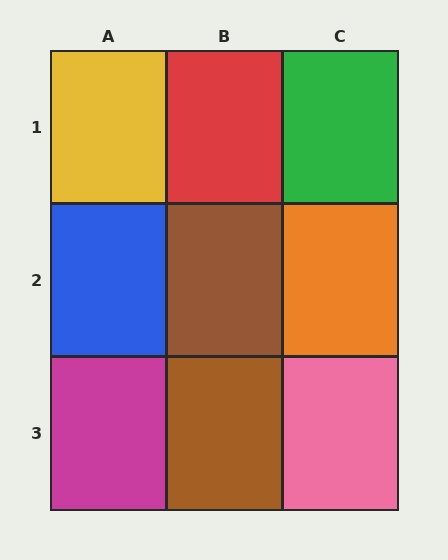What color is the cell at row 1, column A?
Yellow.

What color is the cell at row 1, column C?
Green.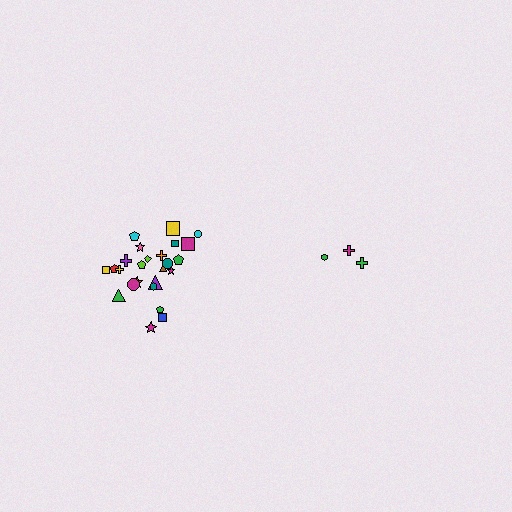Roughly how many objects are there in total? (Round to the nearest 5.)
Roughly 30 objects in total.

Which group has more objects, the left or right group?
The left group.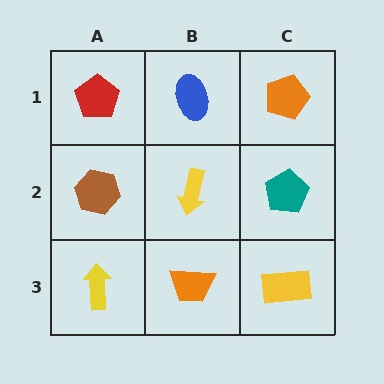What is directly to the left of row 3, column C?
An orange trapezoid.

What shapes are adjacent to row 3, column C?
A teal pentagon (row 2, column C), an orange trapezoid (row 3, column B).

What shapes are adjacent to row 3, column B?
A yellow arrow (row 2, column B), a yellow arrow (row 3, column A), a yellow rectangle (row 3, column C).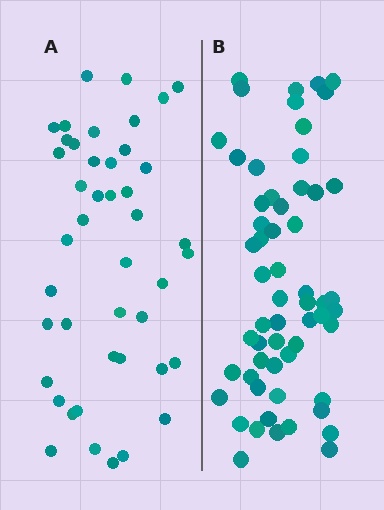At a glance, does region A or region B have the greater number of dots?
Region B (the right region) has more dots.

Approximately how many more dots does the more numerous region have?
Region B has approximately 15 more dots than region A.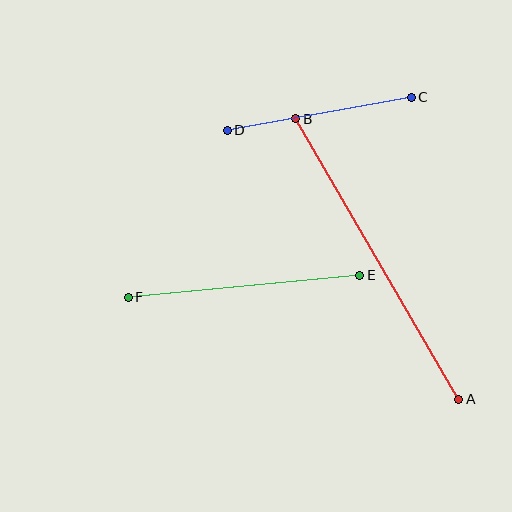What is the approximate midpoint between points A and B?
The midpoint is at approximately (377, 259) pixels.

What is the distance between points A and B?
The distance is approximately 324 pixels.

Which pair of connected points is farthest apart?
Points A and B are farthest apart.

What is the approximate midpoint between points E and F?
The midpoint is at approximately (244, 286) pixels.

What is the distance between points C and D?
The distance is approximately 187 pixels.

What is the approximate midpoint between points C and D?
The midpoint is at approximately (319, 114) pixels.